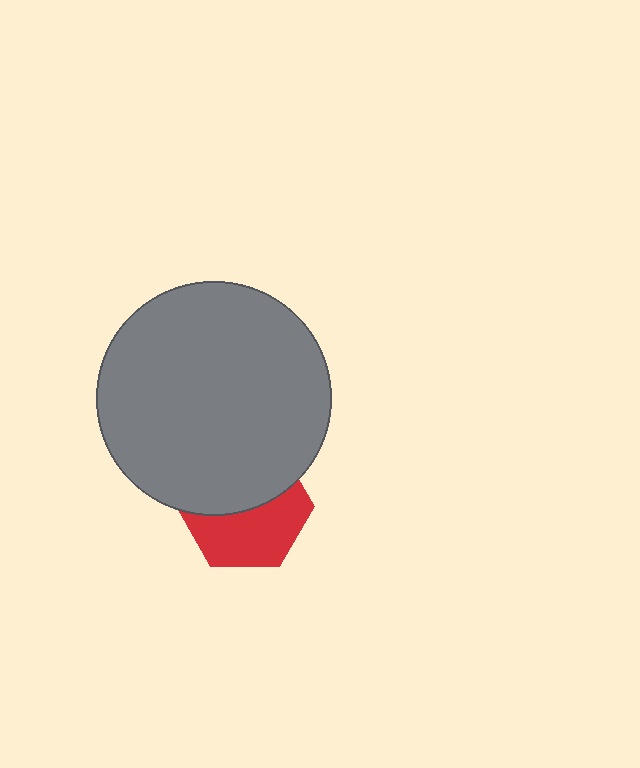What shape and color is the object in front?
The object in front is a gray circle.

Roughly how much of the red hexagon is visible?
About half of it is visible (roughly 51%).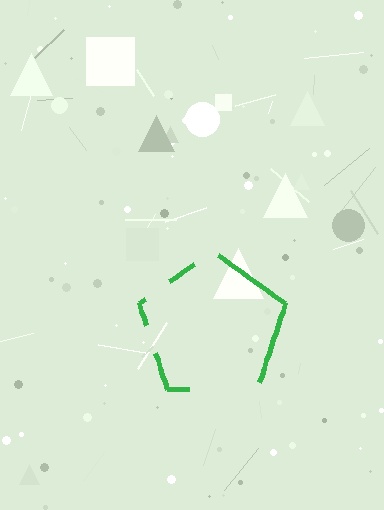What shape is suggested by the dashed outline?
The dashed outline suggests a pentagon.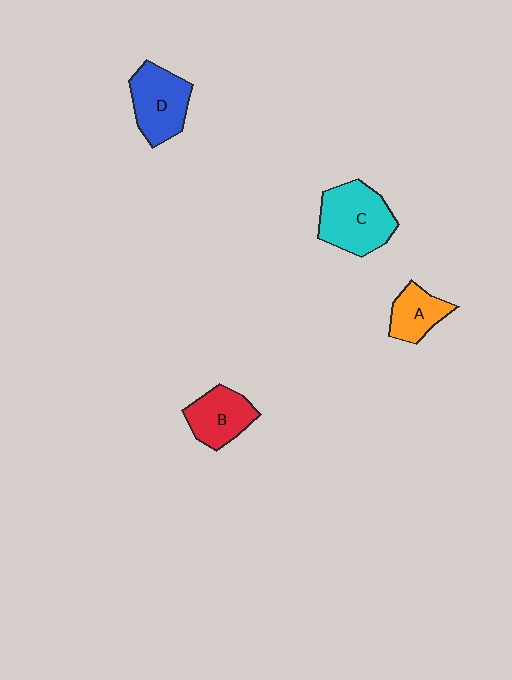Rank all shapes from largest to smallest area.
From largest to smallest: C (cyan), D (blue), B (red), A (orange).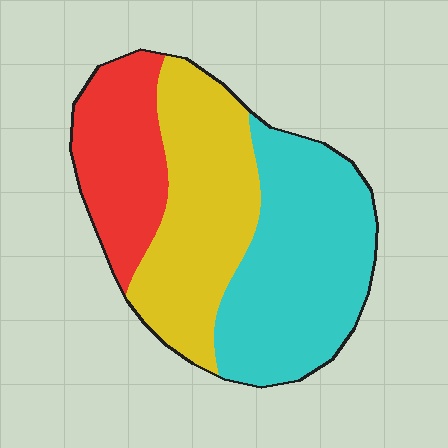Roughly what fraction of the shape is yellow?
Yellow takes up about one third (1/3) of the shape.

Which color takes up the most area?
Cyan, at roughly 40%.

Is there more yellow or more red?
Yellow.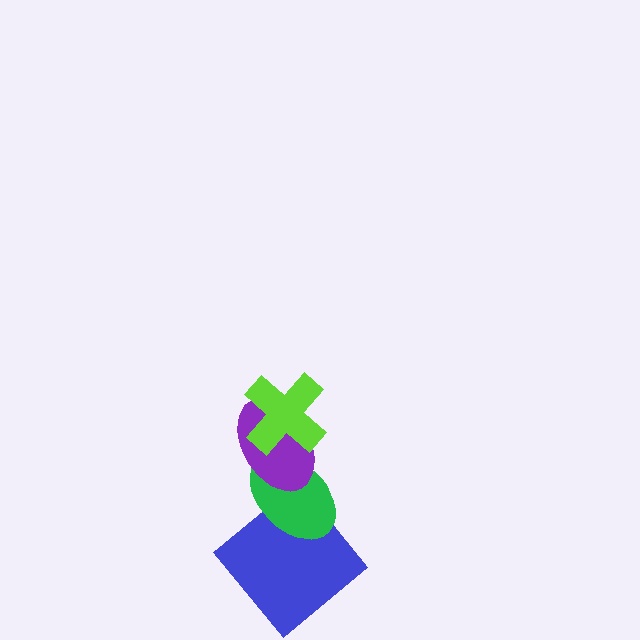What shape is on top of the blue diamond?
The green ellipse is on top of the blue diamond.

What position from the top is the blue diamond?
The blue diamond is 4th from the top.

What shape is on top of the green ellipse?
The purple ellipse is on top of the green ellipse.